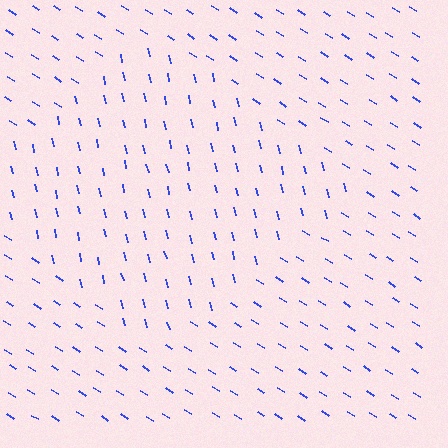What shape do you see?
I see a diamond.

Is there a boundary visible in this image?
Yes, there is a texture boundary formed by a change in line orientation.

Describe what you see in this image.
The image is filled with small blue line segments. A diamond region in the image has lines oriented differently from the surrounding lines, creating a visible texture boundary.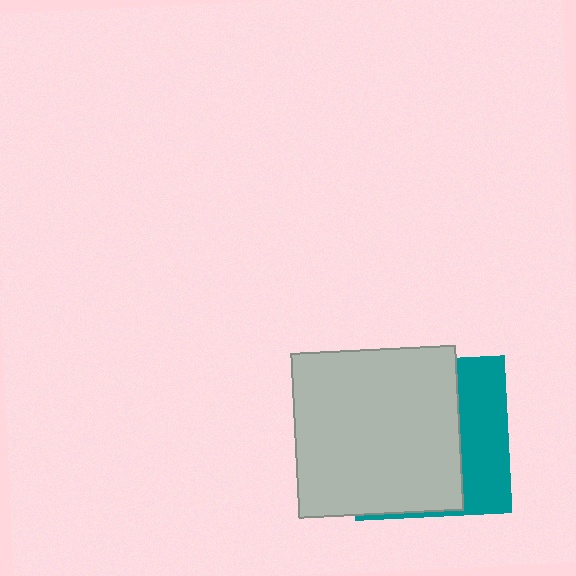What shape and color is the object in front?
The object in front is a light gray square.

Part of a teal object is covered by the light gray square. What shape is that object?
It is a square.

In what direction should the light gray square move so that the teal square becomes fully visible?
The light gray square should move left. That is the shortest direction to clear the overlap and leave the teal square fully visible.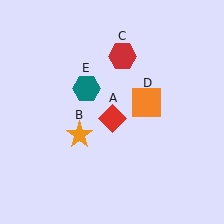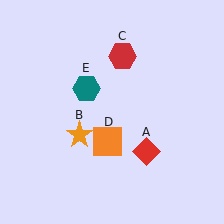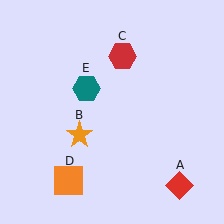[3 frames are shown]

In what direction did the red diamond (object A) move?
The red diamond (object A) moved down and to the right.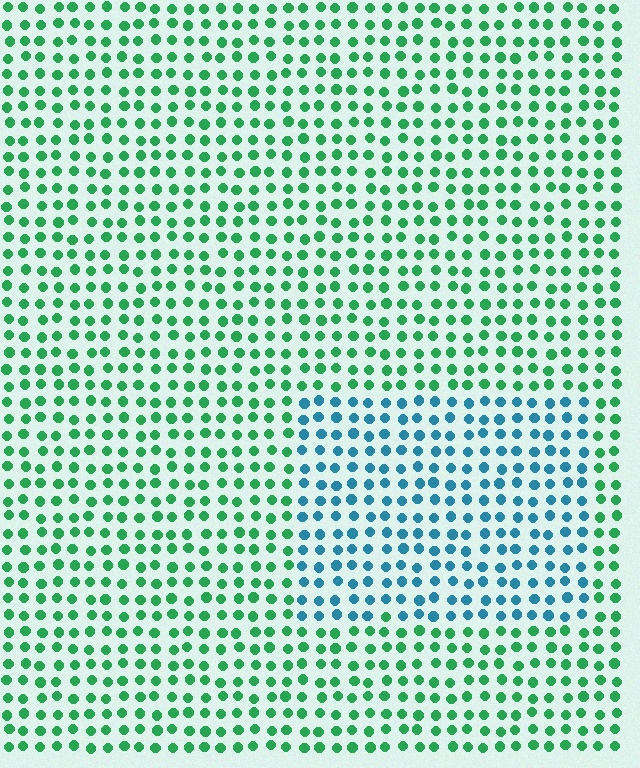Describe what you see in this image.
The image is filled with small green elements in a uniform arrangement. A rectangle-shaped region is visible where the elements are tinted to a slightly different hue, forming a subtle color boundary.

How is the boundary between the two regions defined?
The boundary is defined purely by a slight shift in hue (about 54 degrees). Spacing, size, and orientation are identical on both sides.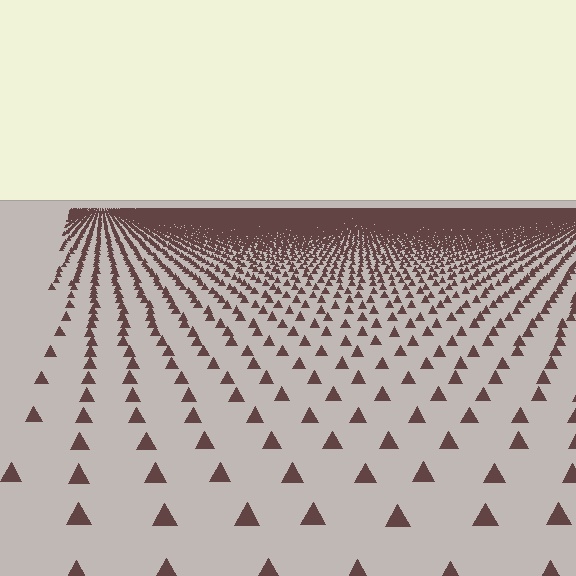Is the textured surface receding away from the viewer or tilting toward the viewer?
The surface is receding away from the viewer. Texture elements get smaller and denser toward the top.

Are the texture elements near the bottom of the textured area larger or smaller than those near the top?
Larger. Near the bottom, elements are closer to the viewer and appear at a bigger on-screen size.